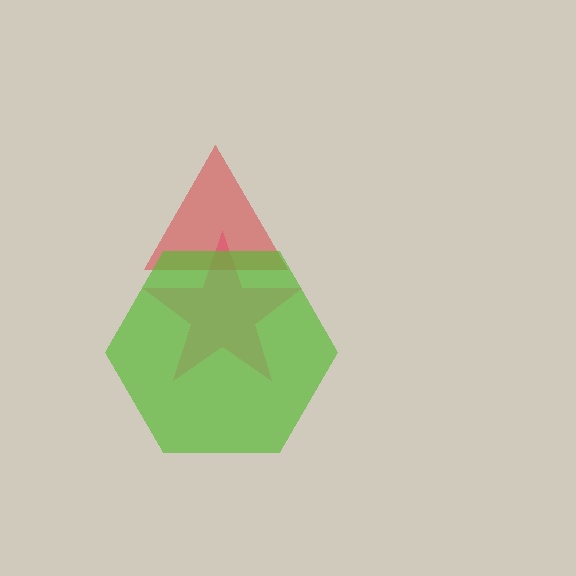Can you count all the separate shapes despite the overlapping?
Yes, there are 3 separate shapes.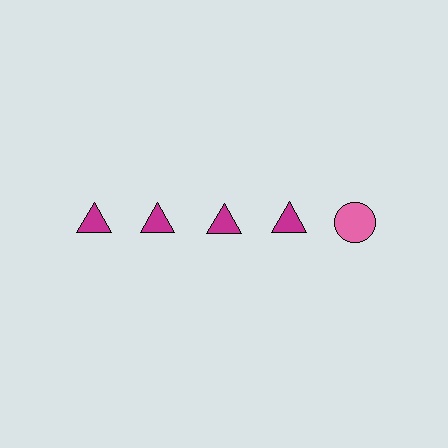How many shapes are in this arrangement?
There are 5 shapes arranged in a grid pattern.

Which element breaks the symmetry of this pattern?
The pink circle in the top row, rightmost column breaks the symmetry. All other shapes are magenta triangles.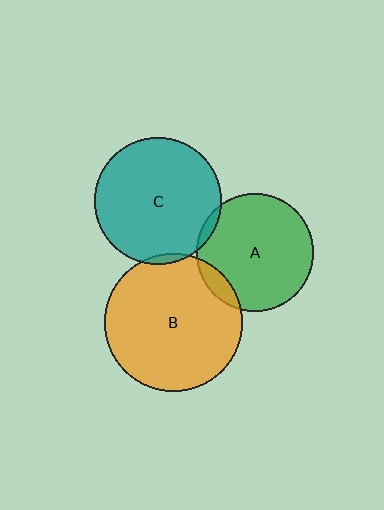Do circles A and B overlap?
Yes.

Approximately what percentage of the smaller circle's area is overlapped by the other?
Approximately 10%.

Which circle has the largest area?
Circle B (orange).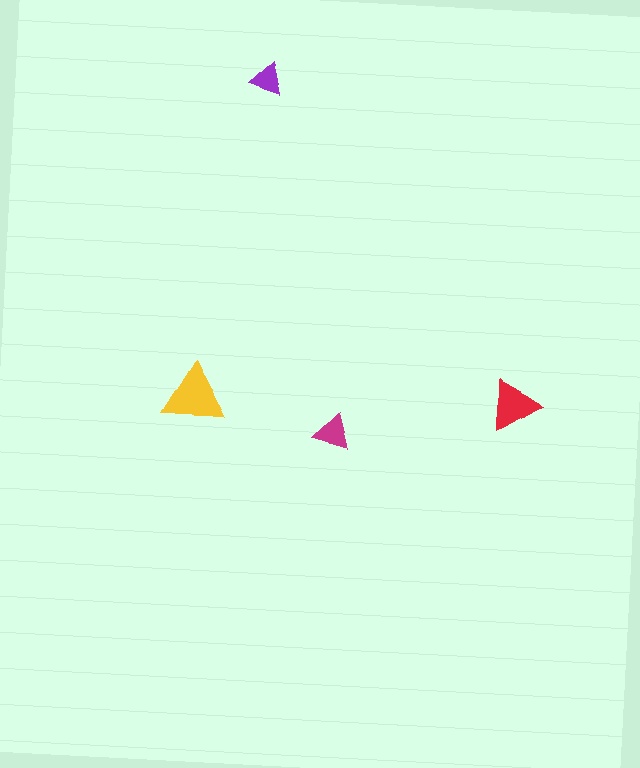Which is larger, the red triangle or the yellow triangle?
The yellow one.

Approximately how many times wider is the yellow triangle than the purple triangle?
About 2 times wider.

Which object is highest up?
The purple triangle is topmost.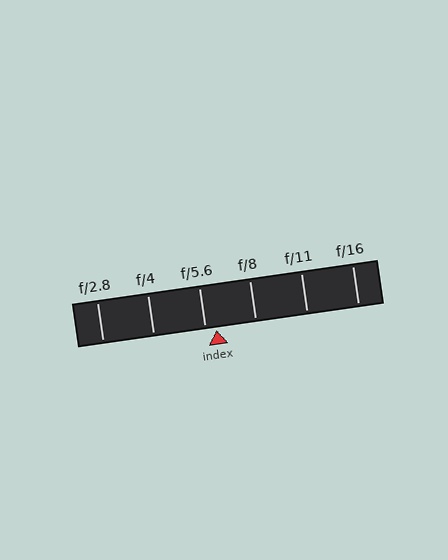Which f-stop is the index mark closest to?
The index mark is closest to f/5.6.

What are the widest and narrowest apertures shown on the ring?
The widest aperture shown is f/2.8 and the narrowest is f/16.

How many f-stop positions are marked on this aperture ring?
There are 6 f-stop positions marked.